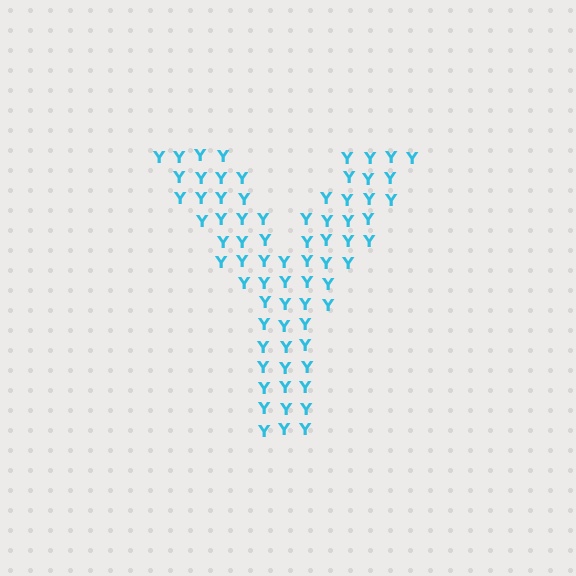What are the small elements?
The small elements are letter Y's.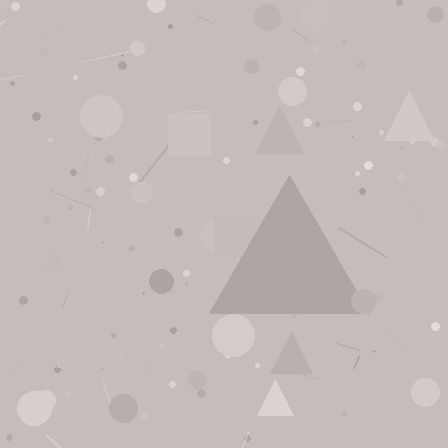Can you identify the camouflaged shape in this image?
The camouflaged shape is a triangle.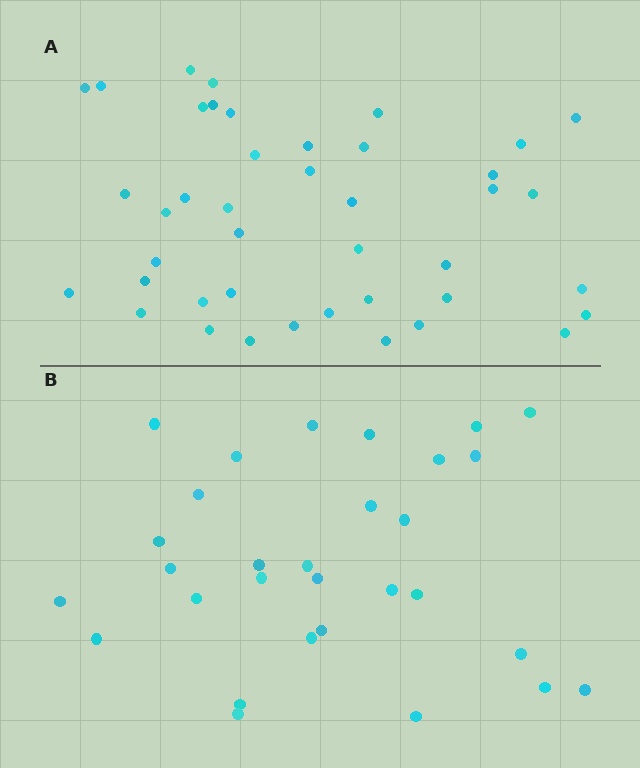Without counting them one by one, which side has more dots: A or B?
Region A (the top region) has more dots.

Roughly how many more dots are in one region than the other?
Region A has roughly 12 or so more dots than region B.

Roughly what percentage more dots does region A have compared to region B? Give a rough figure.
About 40% more.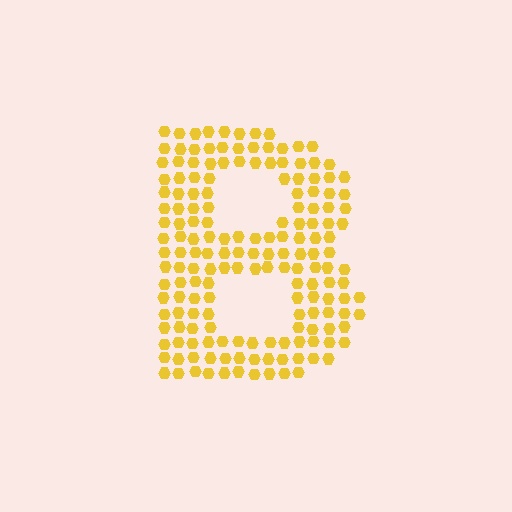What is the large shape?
The large shape is the letter B.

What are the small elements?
The small elements are hexagons.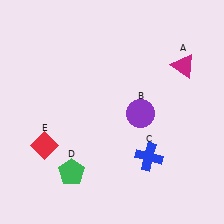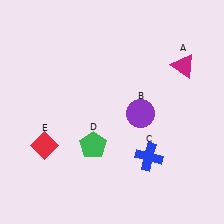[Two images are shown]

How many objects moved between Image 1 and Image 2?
1 object moved between the two images.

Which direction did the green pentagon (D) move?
The green pentagon (D) moved up.